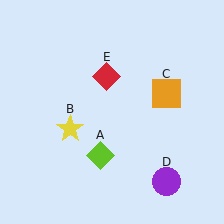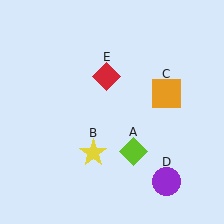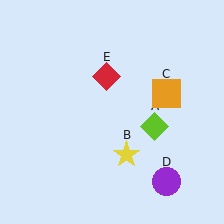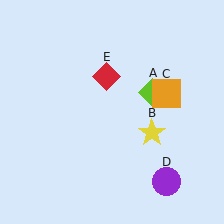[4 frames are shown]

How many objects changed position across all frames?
2 objects changed position: lime diamond (object A), yellow star (object B).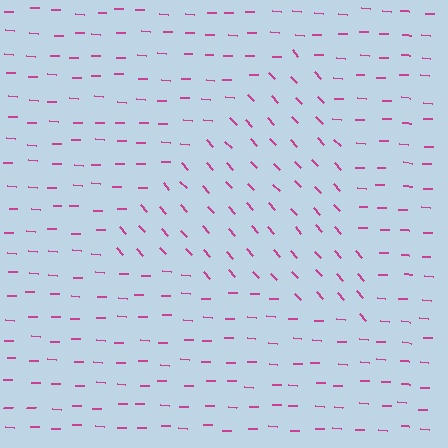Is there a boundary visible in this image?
Yes, there is a texture boundary formed by a change in line orientation.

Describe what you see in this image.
The image is filled with small magenta line segments. A triangle region in the image has lines oriented differently from the surrounding lines, creating a visible texture boundary.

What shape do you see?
I see a triangle.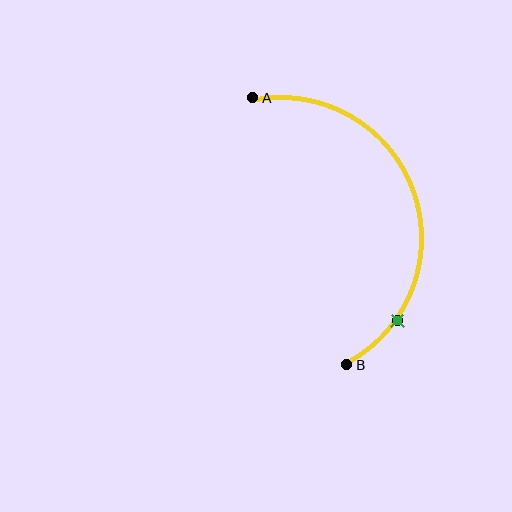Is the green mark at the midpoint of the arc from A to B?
No. The green mark lies on the arc but is closer to endpoint B. The arc midpoint would be at the point on the curve equidistant along the arc from both A and B.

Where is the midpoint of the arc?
The arc midpoint is the point on the curve farthest from the straight line joining A and B. It sits to the right of that line.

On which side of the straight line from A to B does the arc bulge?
The arc bulges to the right of the straight line connecting A and B.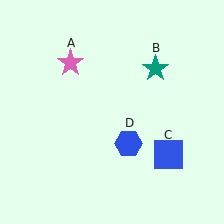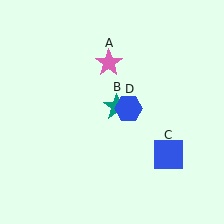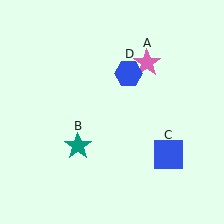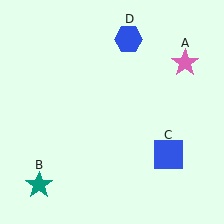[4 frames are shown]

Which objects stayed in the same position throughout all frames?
Blue square (object C) remained stationary.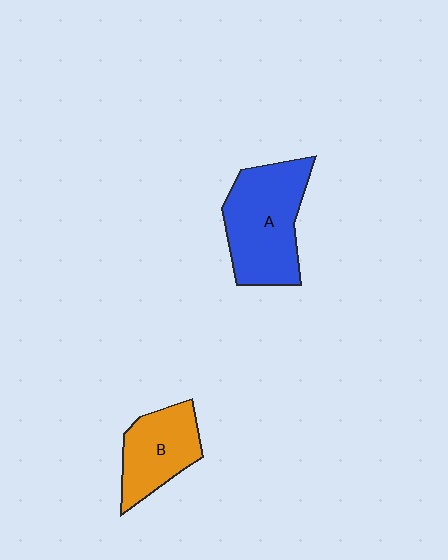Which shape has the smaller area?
Shape B (orange).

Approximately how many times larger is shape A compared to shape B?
Approximately 1.5 times.